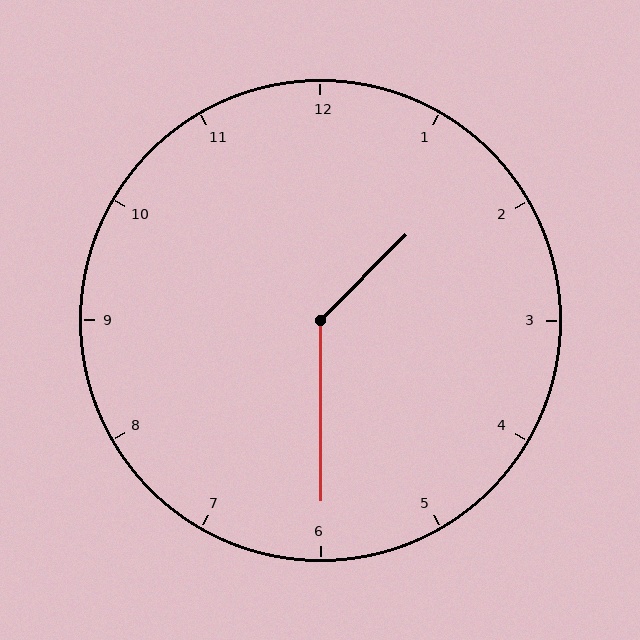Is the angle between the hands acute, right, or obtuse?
It is obtuse.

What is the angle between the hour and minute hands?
Approximately 135 degrees.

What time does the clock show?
1:30.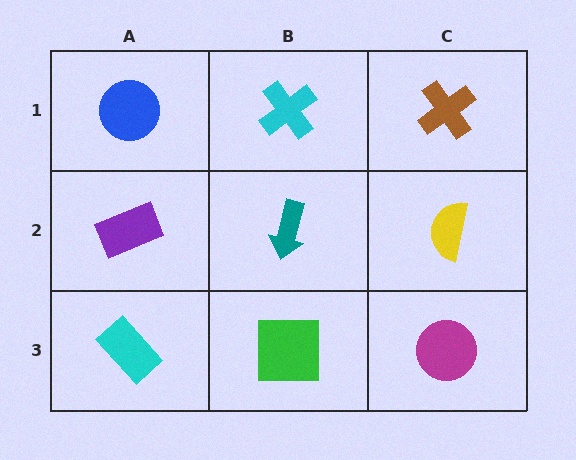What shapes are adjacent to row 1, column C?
A yellow semicircle (row 2, column C), a cyan cross (row 1, column B).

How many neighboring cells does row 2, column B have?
4.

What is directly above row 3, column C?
A yellow semicircle.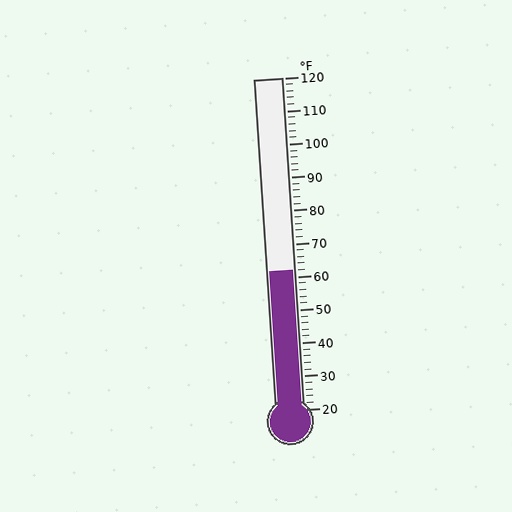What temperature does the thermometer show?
The thermometer shows approximately 62°F.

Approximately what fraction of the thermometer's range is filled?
The thermometer is filled to approximately 40% of its range.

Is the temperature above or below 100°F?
The temperature is below 100°F.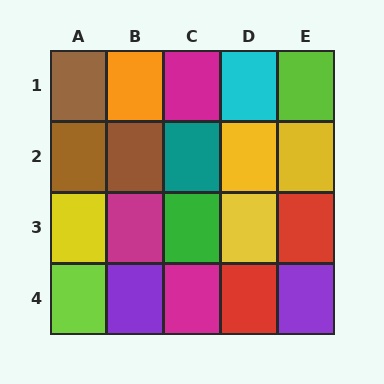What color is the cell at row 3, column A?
Yellow.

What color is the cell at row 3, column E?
Red.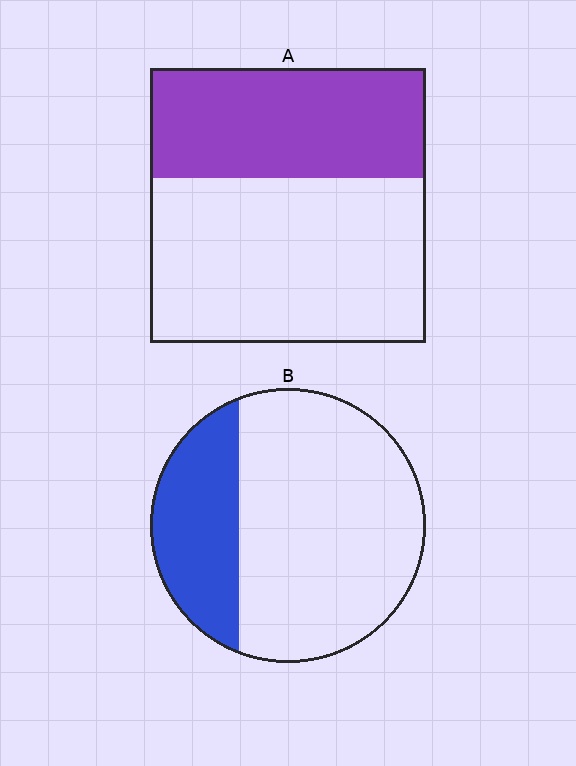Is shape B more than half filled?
No.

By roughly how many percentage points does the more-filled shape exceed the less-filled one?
By roughly 10 percentage points (A over B).